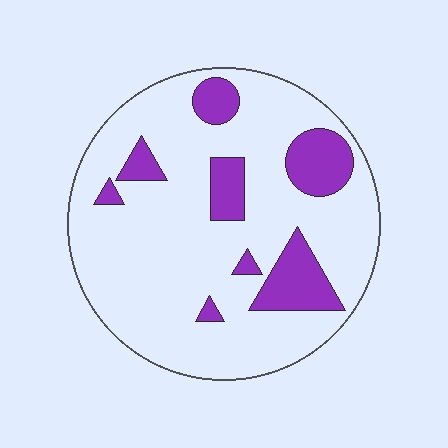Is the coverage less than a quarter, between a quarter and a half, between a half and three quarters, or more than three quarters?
Less than a quarter.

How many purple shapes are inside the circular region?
8.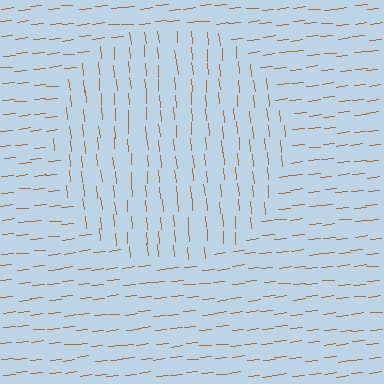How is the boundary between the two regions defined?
The boundary is defined purely by a change in line orientation (approximately 89 degrees difference). All lines are the same color and thickness.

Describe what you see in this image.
The image is filled with small brown line segments. A circle region in the image has lines oriented differently from the surrounding lines, creating a visible texture boundary.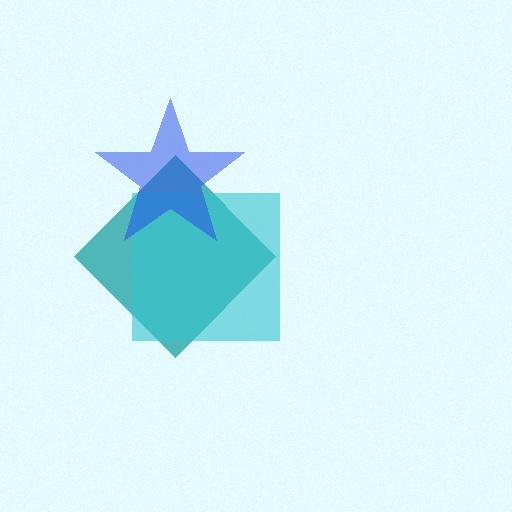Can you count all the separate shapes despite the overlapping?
Yes, there are 3 separate shapes.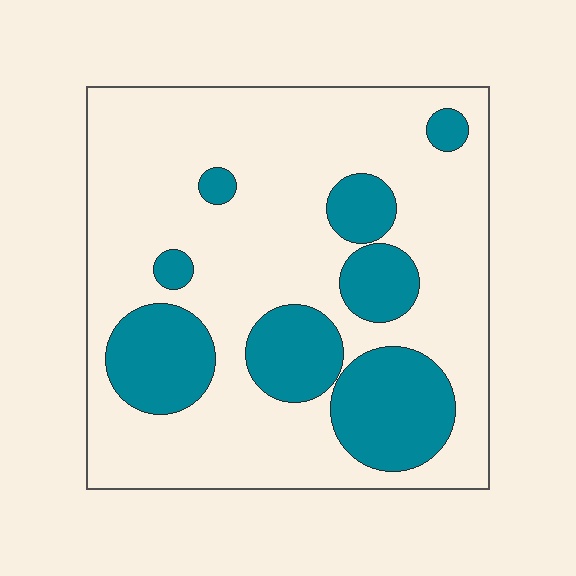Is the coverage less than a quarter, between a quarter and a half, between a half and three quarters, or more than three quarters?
Between a quarter and a half.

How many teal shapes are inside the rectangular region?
8.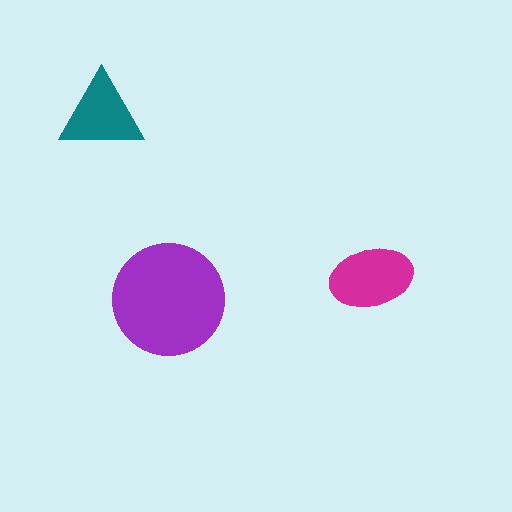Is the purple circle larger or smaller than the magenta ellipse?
Larger.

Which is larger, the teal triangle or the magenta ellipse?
The magenta ellipse.